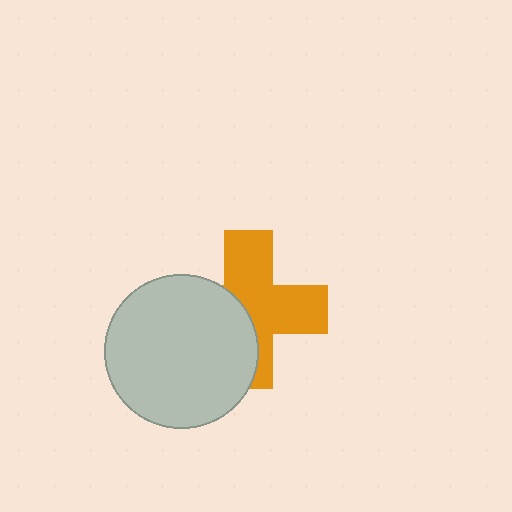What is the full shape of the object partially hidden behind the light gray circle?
The partially hidden object is an orange cross.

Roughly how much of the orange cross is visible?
About half of it is visible (roughly 59%).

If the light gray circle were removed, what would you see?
You would see the complete orange cross.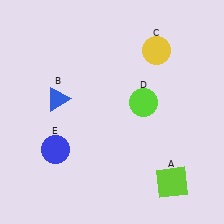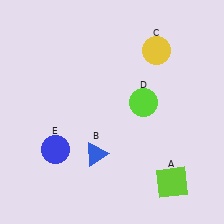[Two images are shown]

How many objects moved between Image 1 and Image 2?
1 object moved between the two images.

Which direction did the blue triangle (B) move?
The blue triangle (B) moved down.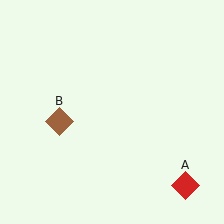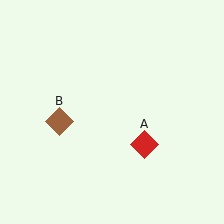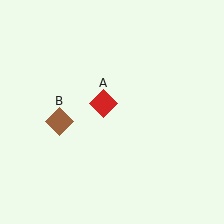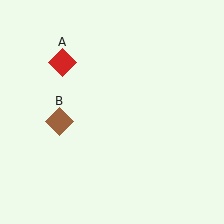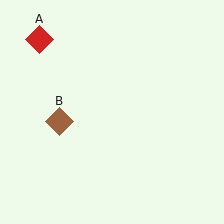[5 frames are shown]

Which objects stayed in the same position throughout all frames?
Brown diamond (object B) remained stationary.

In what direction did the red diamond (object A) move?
The red diamond (object A) moved up and to the left.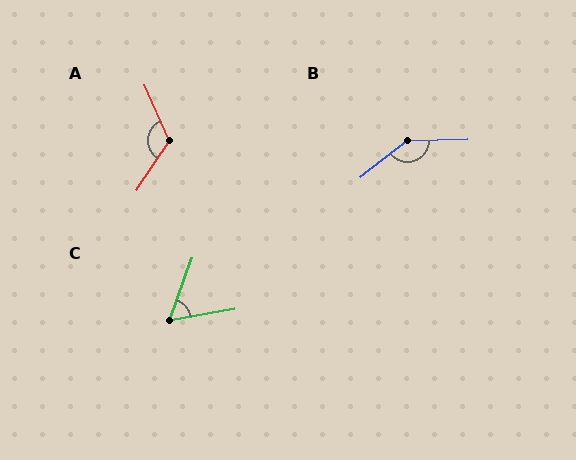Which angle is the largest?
B, at approximately 143 degrees.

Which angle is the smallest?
C, at approximately 60 degrees.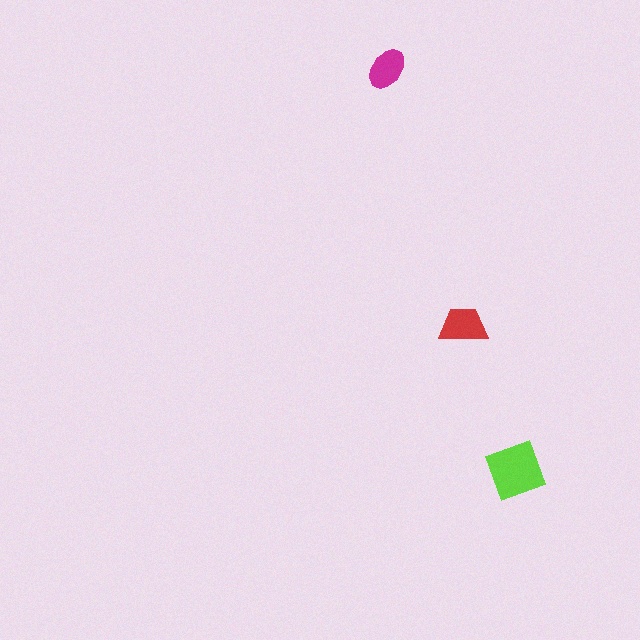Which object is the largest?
The lime square.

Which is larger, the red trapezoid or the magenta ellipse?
The red trapezoid.